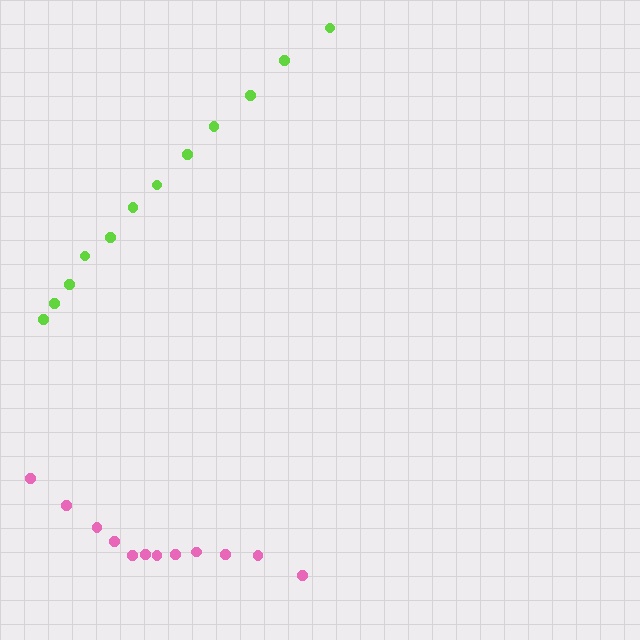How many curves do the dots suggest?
There are 2 distinct paths.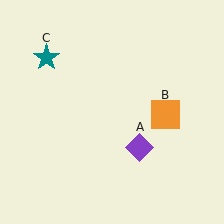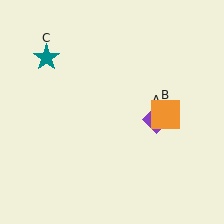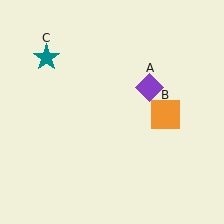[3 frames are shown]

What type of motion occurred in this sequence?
The purple diamond (object A) rotated counterclockwise around the center of the scene.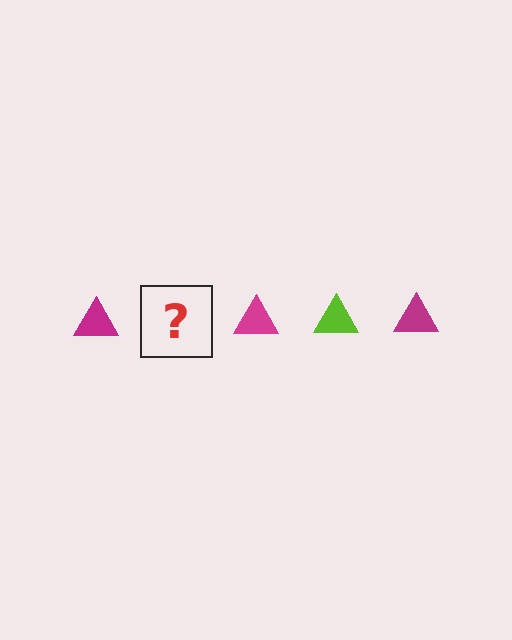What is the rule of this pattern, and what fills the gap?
The rule is that the pattern cycles through magenta, lime triangles. The gap should be filled with a lime triangle.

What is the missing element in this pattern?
The missing element is a lime triangle.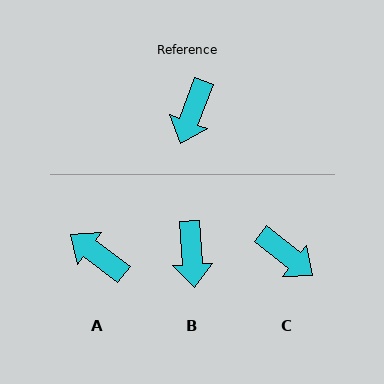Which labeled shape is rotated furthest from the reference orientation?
A, about 106 degrees away.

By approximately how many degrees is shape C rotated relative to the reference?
Approximately 72 degrees counter-clockwise.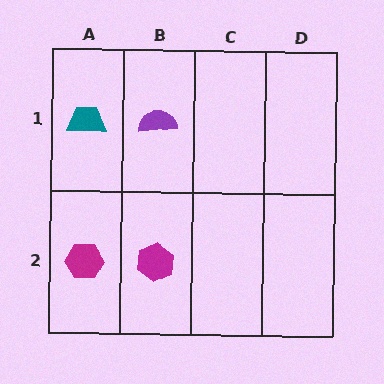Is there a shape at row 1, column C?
No, that cell is empty.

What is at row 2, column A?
A magenta hexagon.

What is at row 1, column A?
A teal trapezoid.